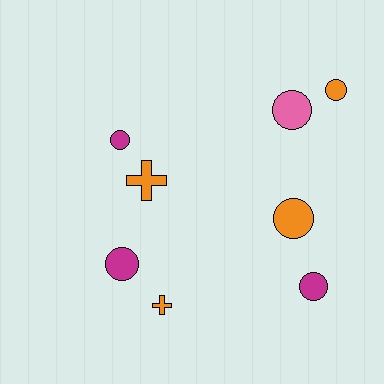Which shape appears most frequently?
Circle, with 6 objects.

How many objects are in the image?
There are 8 objects.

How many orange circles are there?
There are 2 orange circles.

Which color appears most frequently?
Orange, with 4 objects.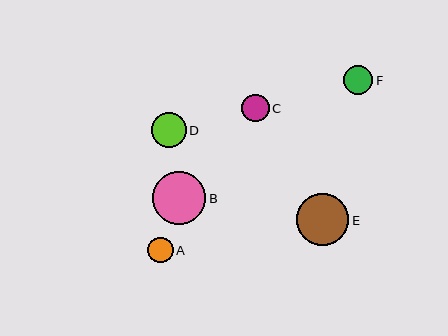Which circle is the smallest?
Circle A is the smallest with a size of approximately 25 pixels.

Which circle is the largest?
Circle B is the largest with a size of approximately 54 pixels.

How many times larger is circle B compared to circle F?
Circle B is approximately 1.9 times the size of circle F.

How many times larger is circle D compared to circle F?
Circle D is approximately 1.2 times the size of circle F.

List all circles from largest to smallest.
From largest to smallest: B, E, D, F, C, A.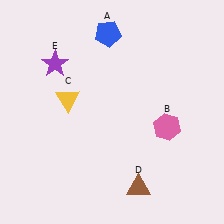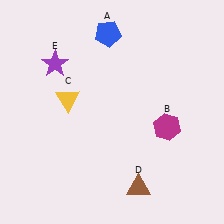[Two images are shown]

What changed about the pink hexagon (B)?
In Image 1, B is pink. In Image 2, it changed to magenta.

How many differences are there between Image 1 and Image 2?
There is 1 difference between the two images.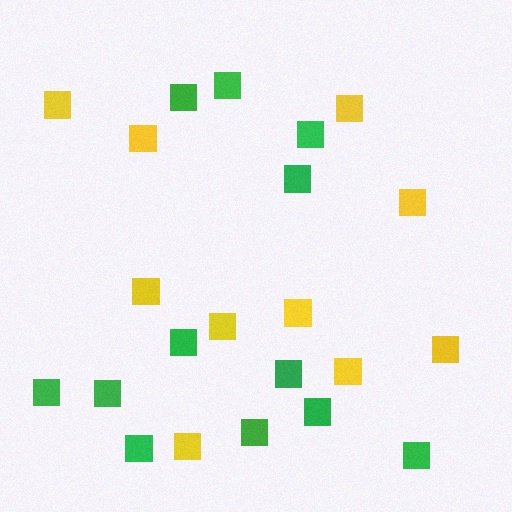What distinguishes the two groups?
There are 2 groups: one group of yellow squares (10) and one group of green squares (12).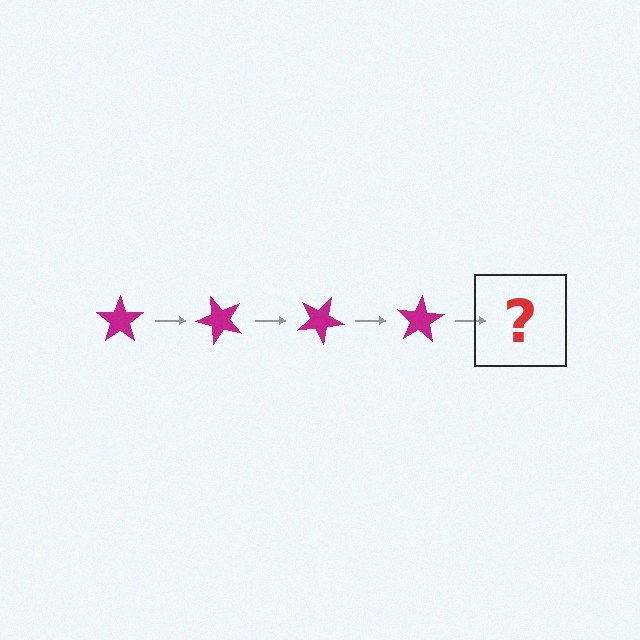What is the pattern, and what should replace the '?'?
The pattern is that the star rotates 50 degrees each step. The '?' should be a magenta star rotated 200 degrees.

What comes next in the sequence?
The next element should be a magenta star rotated 200 degrees.